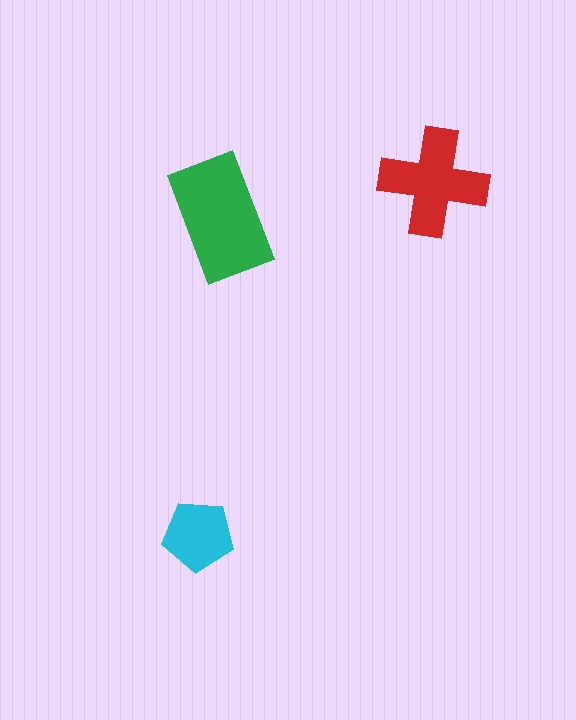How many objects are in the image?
There are 3 objects in the image.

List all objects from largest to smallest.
The green rectangle, the red cross, the cyan pentagon.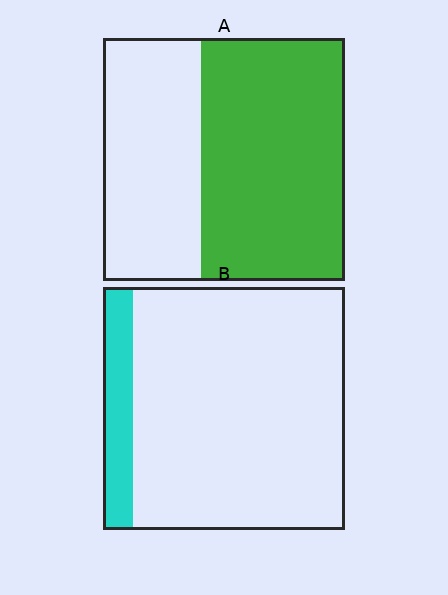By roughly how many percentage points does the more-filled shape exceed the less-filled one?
By roughly 45 percentage points (A over B).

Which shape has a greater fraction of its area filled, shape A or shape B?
Shape A.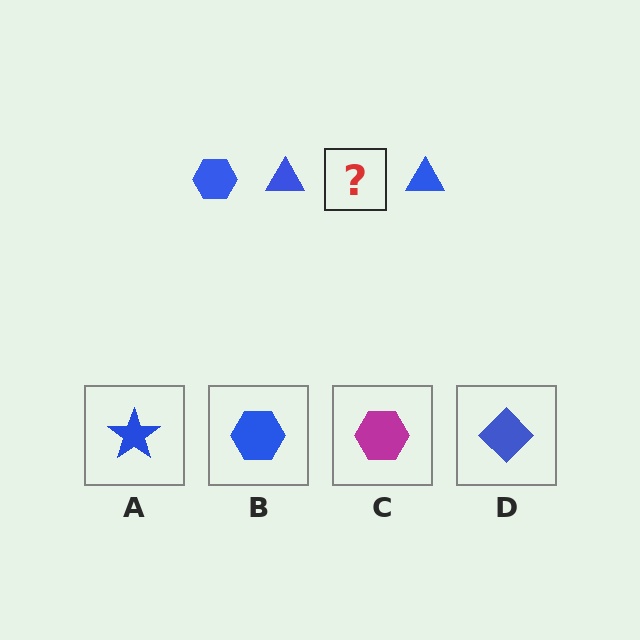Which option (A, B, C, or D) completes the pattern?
B.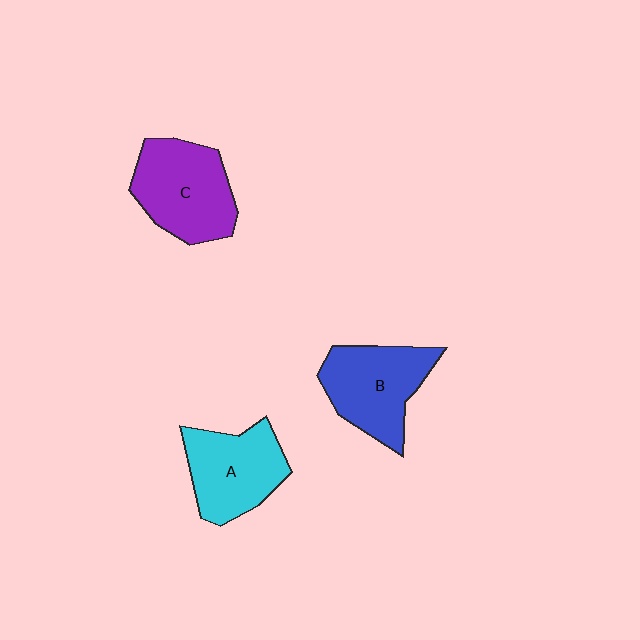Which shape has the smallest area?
Shape A (cyan).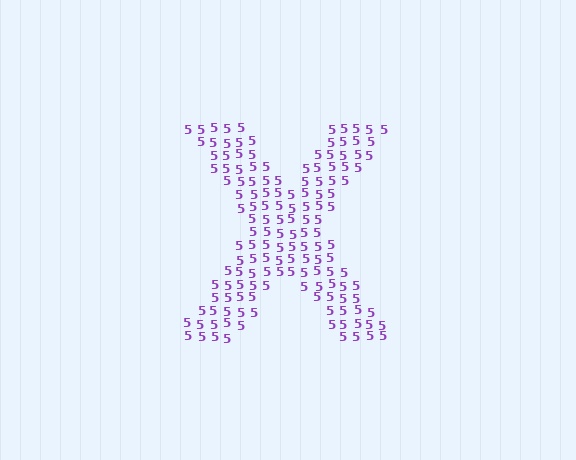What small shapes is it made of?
It is made of small digit 5's.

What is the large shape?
The large shape is the letter X.